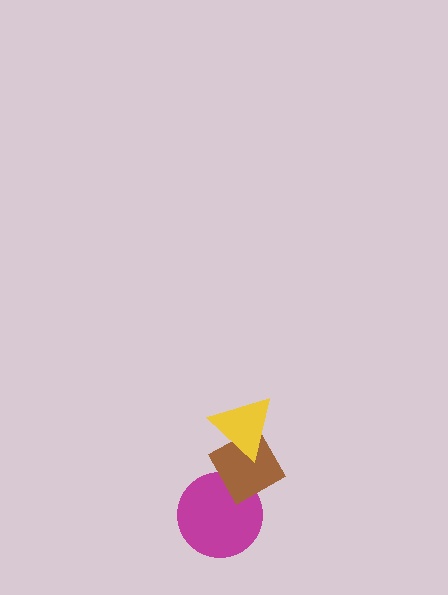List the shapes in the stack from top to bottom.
From top to bottom: the yellow triangle, the brown diamond, the magenta circle.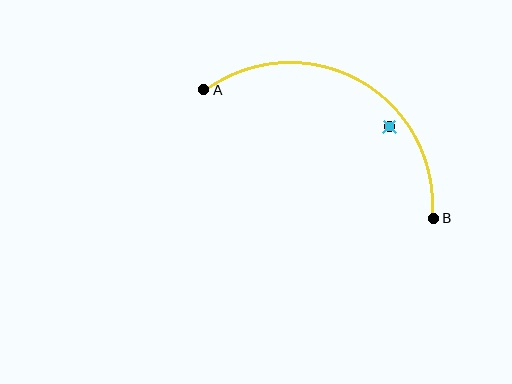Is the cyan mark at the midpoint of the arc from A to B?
No — the cyan mark does not lie on the arc at all. It sits slightly inside the curve.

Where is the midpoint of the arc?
The arc midpoint is the point on the curve farthest from the straight line joining A and B. It sits above that line.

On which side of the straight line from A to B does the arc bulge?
The arc bulges above the straight line connecting A and B.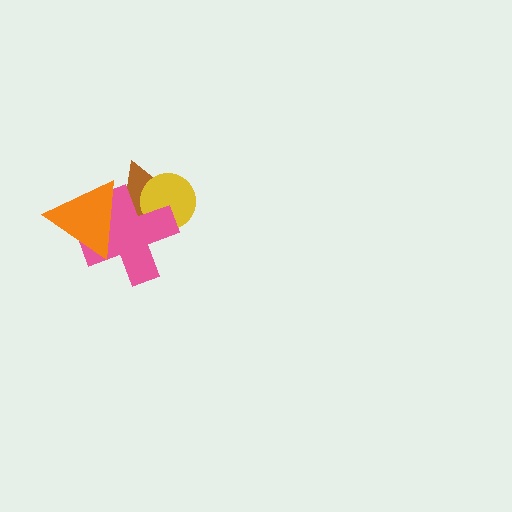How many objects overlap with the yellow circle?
2 objects overlap with the yellow circle.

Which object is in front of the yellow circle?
The pink cross is in front of the yellow circle.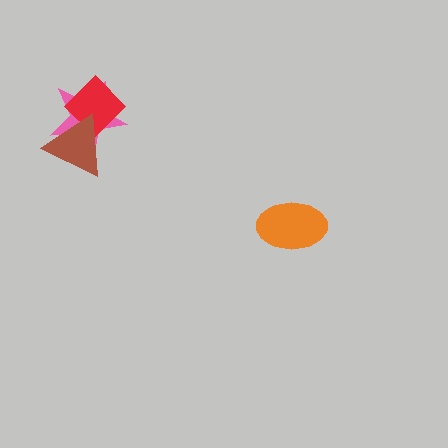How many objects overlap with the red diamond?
2 objects overlap with the red diamond.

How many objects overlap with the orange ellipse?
0 objects overlap with the orange ellipse.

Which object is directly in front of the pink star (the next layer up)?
The red diamond is directly in front of the pink star.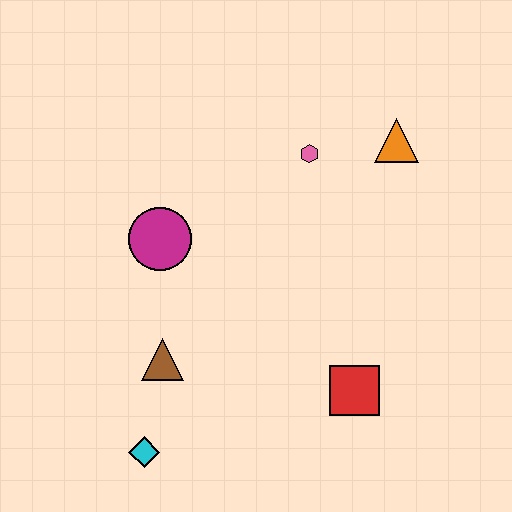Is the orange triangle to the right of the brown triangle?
Yes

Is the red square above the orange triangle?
No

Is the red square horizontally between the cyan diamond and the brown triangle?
No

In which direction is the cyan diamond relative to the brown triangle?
The cyan diamond is below the brown triangle.